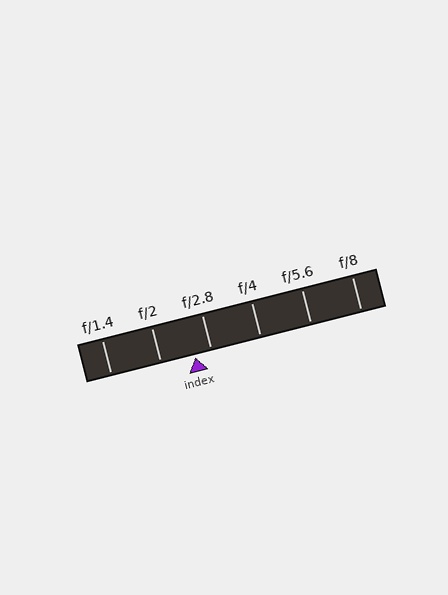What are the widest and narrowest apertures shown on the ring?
The widest aperture shown is f/1.4 and the narrowest is f/8.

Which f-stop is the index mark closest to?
The index mark is closest to f/2.8.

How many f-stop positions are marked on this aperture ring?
There are 6 f-stop positions marked.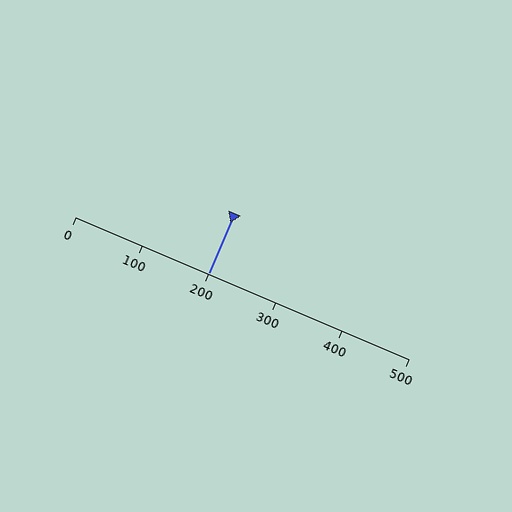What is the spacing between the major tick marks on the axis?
The major ticks are spaced 100 apart.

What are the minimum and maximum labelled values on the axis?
The axis runs from 0 to 500.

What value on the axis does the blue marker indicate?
The marker indicates approximately 200.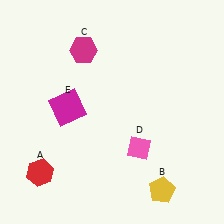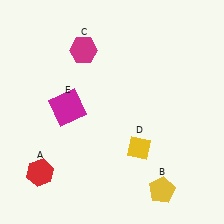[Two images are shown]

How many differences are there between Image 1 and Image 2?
There is 1 difference between the two images.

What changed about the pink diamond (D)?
In Image 1, D is pink. In Image 2, it changed to yellow.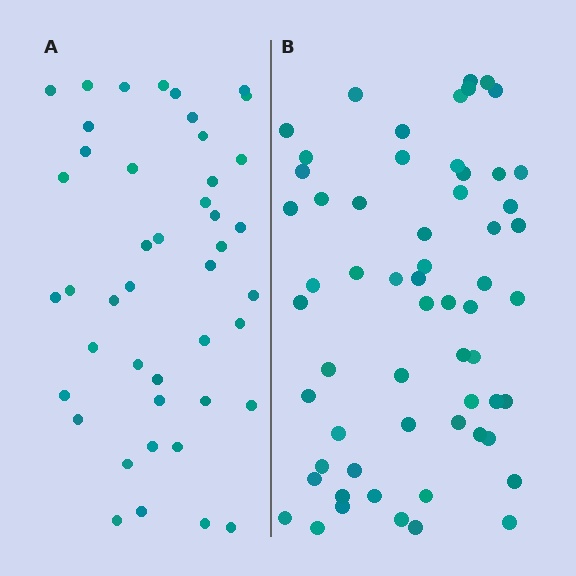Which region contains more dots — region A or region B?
Region B (the right region) has more dots.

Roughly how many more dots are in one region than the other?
Region B has approximately 15 more dots than region A.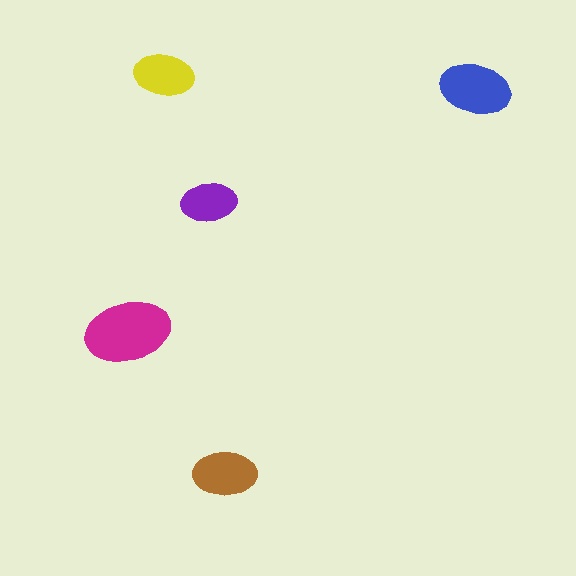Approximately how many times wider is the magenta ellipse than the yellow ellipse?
About 1.5 times wider.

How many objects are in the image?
There are 5 objects in the image.